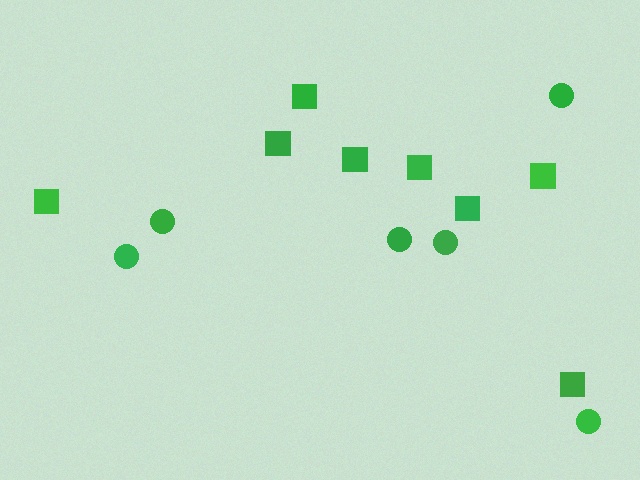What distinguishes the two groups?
There are 2 groups: one group of squares (8) and one group of circles (6).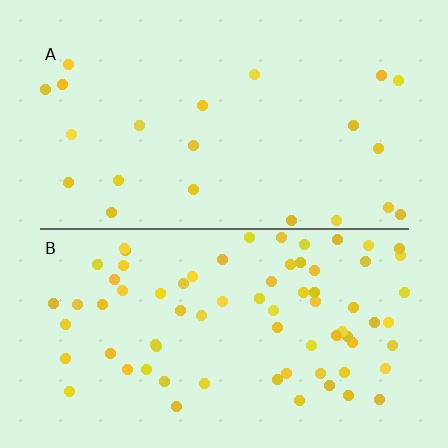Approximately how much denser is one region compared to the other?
Approximately 3.4× — region B over region A.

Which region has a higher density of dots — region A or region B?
B (the bottom).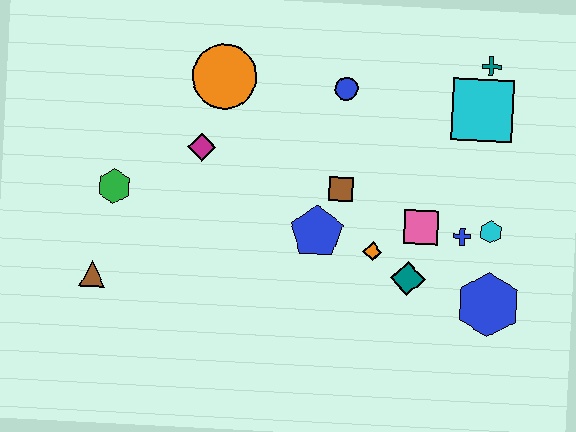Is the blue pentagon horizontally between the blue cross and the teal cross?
No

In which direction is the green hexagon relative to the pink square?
The green hexagon is to the left of the pink square.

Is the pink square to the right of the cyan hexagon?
No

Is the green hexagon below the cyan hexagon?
No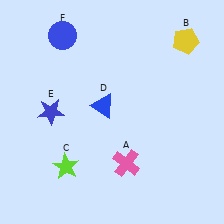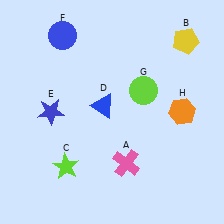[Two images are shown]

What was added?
A lime circle (G), an orange hexagon (H) were added in Image 2.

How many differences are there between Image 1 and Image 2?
There are 2 differences between the two images.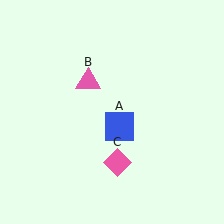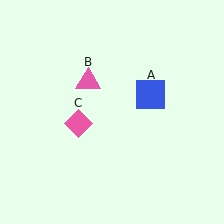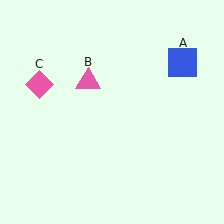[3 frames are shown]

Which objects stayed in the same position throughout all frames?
Pink triangle (object B) remained stationary.